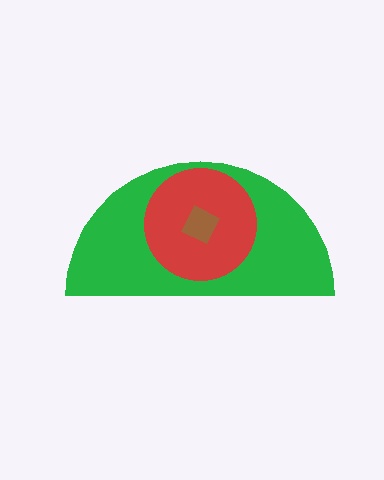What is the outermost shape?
The green semicircle.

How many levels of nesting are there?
3.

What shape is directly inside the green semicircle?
The red circle.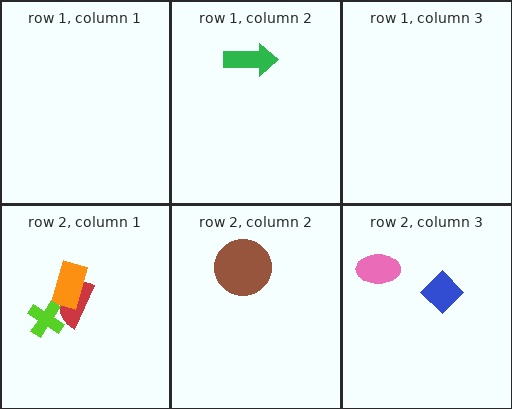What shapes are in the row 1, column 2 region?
The green arrow.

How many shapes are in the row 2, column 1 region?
3.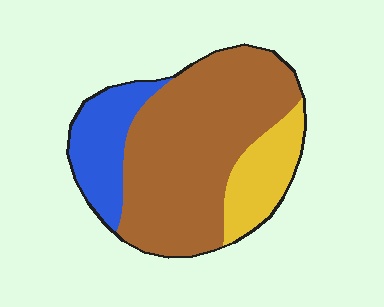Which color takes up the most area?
Brown, at roughly 65%.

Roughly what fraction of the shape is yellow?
Yellow takes up between a sixth and a third of the shape.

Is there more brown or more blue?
Brown.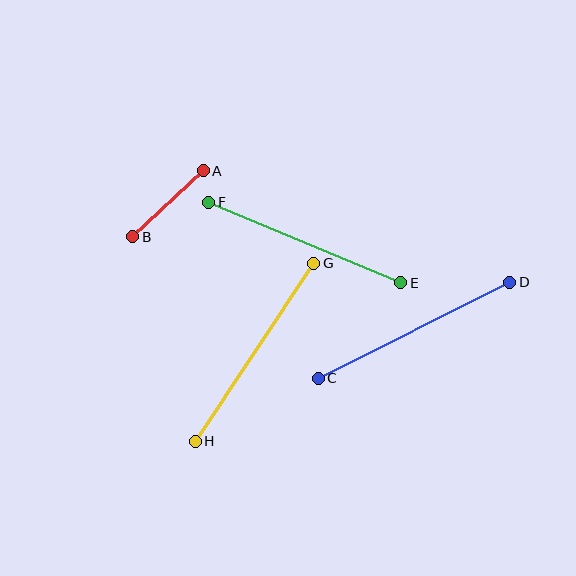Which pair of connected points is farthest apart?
Points C and D are farthest apart.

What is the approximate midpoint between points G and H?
The midpoint is at approximately (254, 352) pixels.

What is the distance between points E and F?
The distance is approximately 208 pixels.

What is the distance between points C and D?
The distance is approximately 214 pixels.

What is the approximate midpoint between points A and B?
The midpoint is at approximately (168, 204) pixels.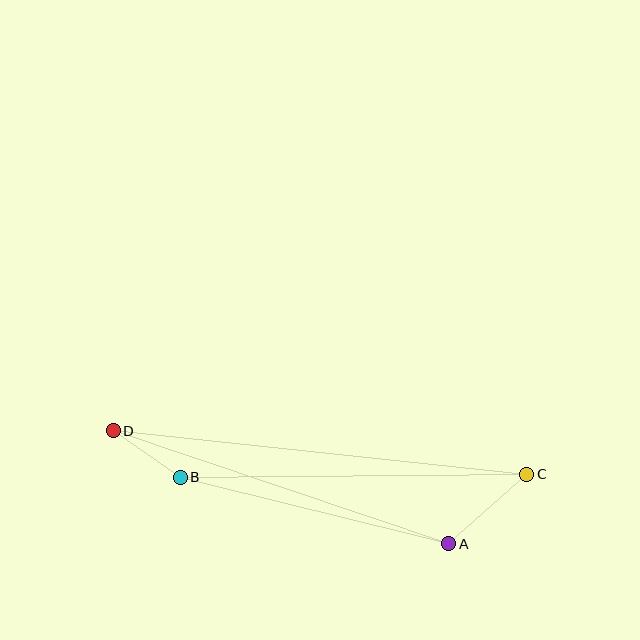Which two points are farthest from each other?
Points C and D are farthest from each other.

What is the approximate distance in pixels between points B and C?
The distance between B and C is approximately 347 pixels.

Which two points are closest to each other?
Points B and D are closest to each other.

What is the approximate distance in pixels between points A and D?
The distance between A and D is approximately 354 pixels.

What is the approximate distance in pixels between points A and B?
The distance between A and B is approximately 277 pixels.